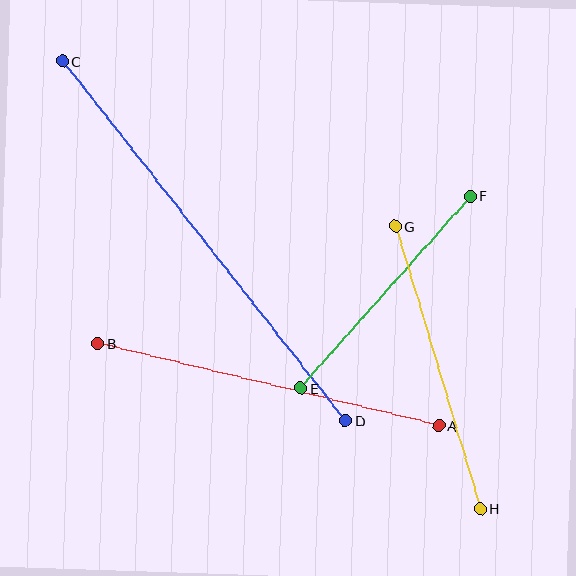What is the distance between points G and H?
The distance is approximately 295 pixels.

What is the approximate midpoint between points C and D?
The midpoint is at approximately (204, 241) pixels.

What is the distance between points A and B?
The distance is approximately 351 pixels.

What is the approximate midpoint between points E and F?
The midpoint is at approximately (385, 292) pixels.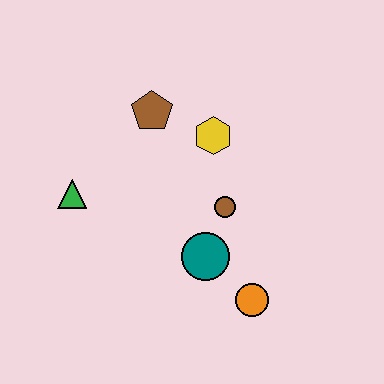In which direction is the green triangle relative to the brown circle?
The green triangle is to the left of the brown circle.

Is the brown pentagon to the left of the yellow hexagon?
Yes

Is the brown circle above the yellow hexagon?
No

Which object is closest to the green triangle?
The brown pentagon is closest to the green triangle.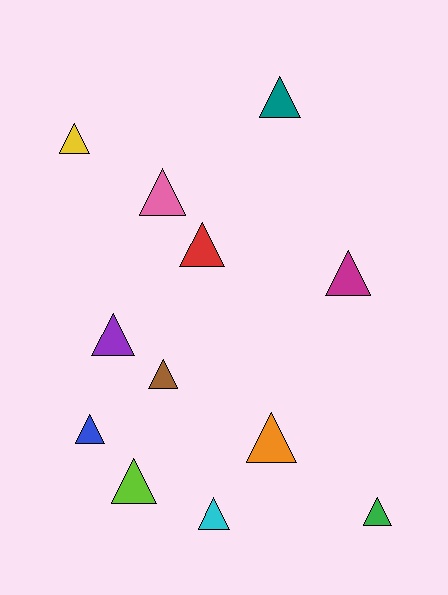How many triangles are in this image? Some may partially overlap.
There are 12 triangles.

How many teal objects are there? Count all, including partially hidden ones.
There is 1 teal object.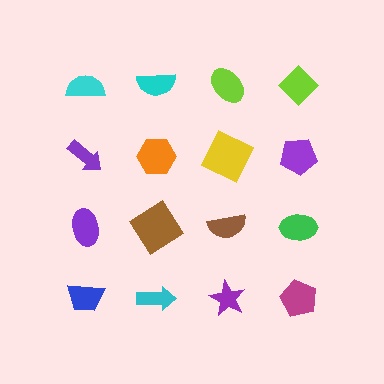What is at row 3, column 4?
A green ellipse.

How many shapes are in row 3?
4 shapes.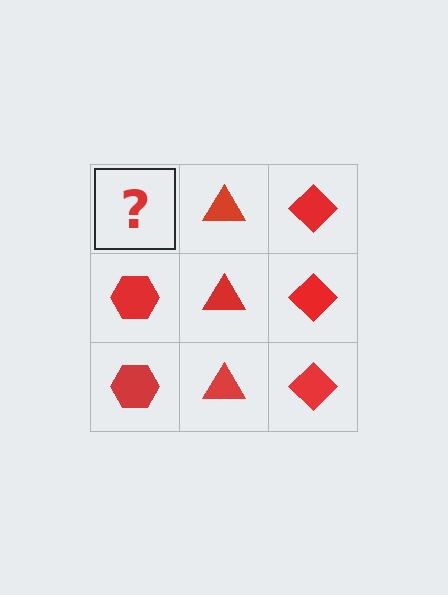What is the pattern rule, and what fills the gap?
The rule is that each column has a consistent shape. The gap should be filled with a red hexagon.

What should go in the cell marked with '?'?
The missing cell should contain a red hexagon.